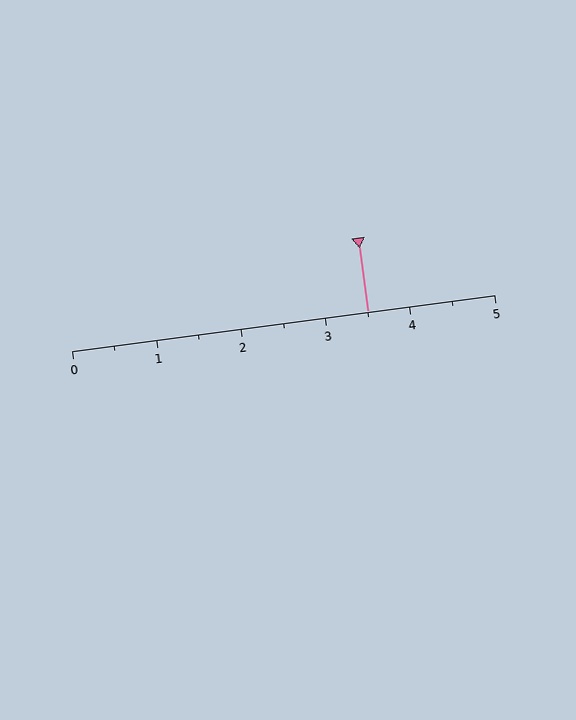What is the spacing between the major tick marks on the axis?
The major ticks are spaced 1 apart.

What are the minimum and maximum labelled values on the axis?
The axis runs from 0 to 5.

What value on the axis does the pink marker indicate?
The marker indicates approximately 3.5.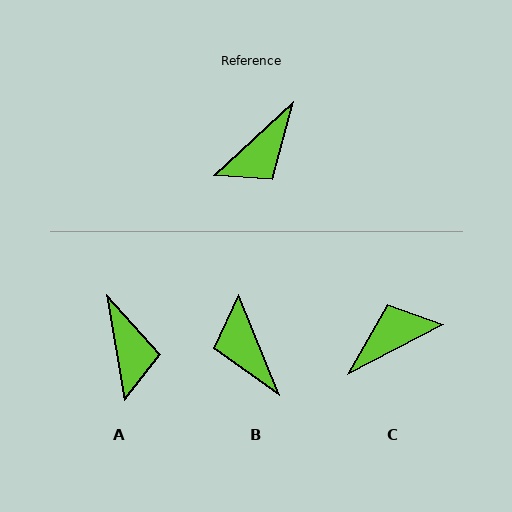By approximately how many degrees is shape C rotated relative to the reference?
Approximately 165 degrees counter-clockwise.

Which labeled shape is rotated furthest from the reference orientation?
C, about 165 degrees away.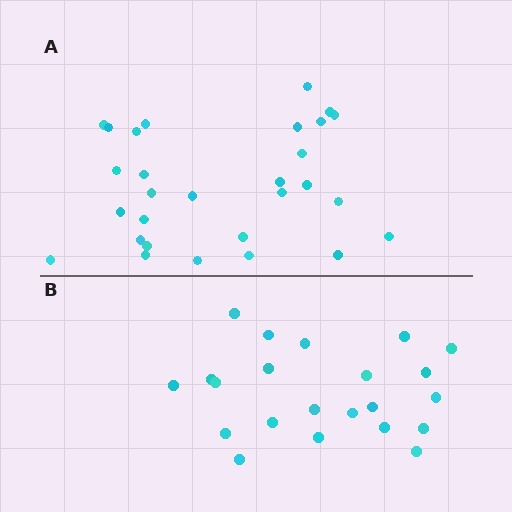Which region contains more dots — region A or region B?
Region A (the top region) has more dots.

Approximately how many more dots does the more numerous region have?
Region A has roughly 8 or so more dots than region B.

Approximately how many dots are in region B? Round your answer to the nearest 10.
About 20 dots. (The exact count is 22, which rounds to 20.)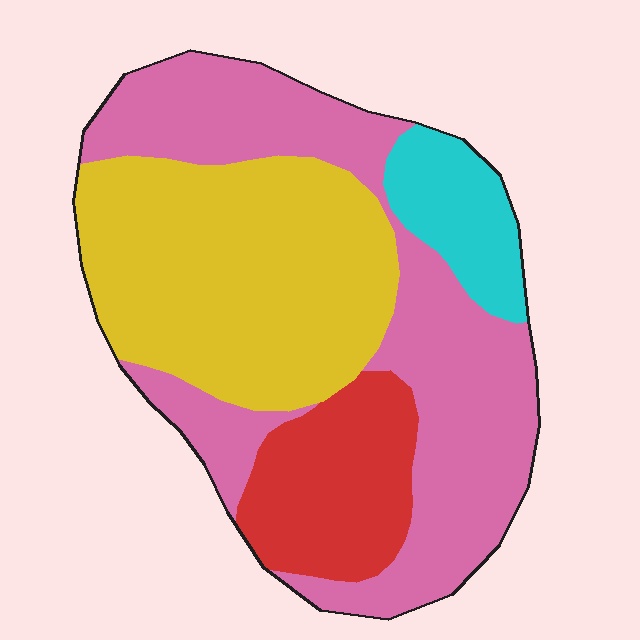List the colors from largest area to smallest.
From largest to smallest: pink, yellow, red, cyan.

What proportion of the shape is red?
Red takes up about one sixth (1/6) of the shape.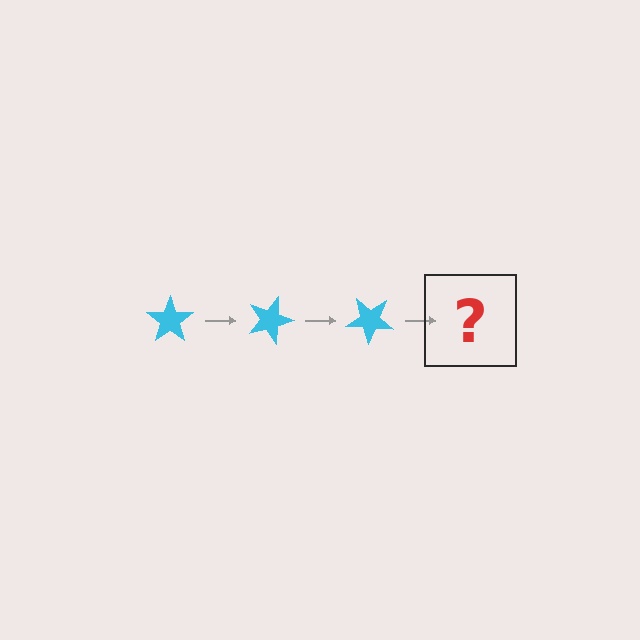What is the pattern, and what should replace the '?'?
The pattern is that the star rotates 20 degrees each step. The '?' should be a cyan star rotated 60 degrees.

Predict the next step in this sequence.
The next step is a cyan star rotated 60 degrees.